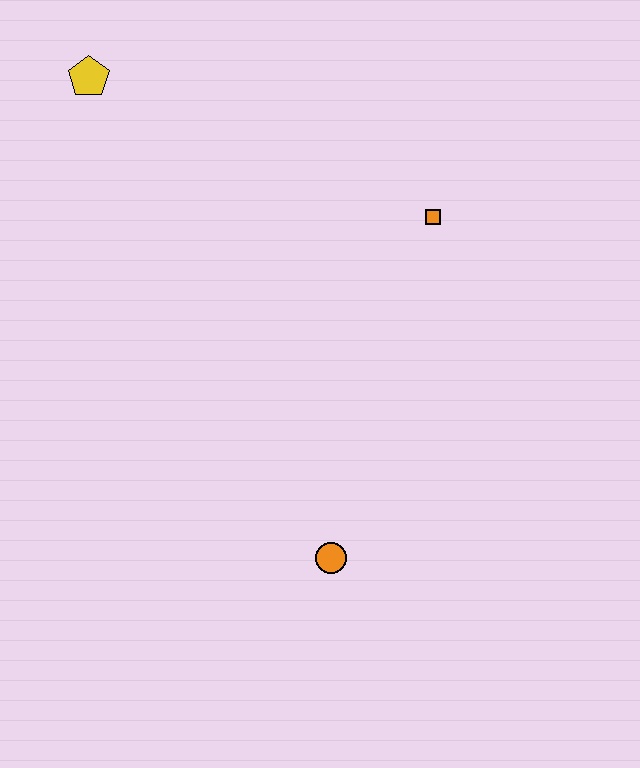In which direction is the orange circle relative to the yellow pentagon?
The orange circle is below the yellow pentagon.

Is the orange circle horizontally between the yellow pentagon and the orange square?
Yes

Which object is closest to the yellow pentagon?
The orange square is closest to the yellow pentagon.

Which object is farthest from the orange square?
The yellow pentagon is farthest from the orange square.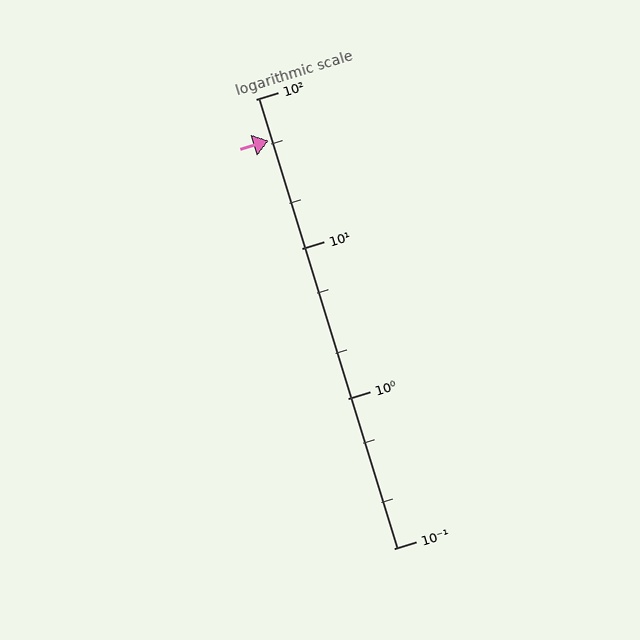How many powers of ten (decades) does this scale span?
The scale spans 3 decades, from 0.1 to 100.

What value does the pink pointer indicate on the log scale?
The pointer indicates approximately 53.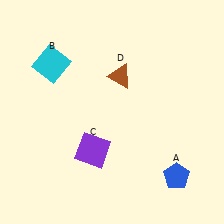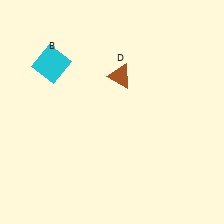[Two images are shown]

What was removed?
The purple square (C), the blue pentagon (A) were removed in Image 2.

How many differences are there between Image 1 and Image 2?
There are 2 differences between the two images.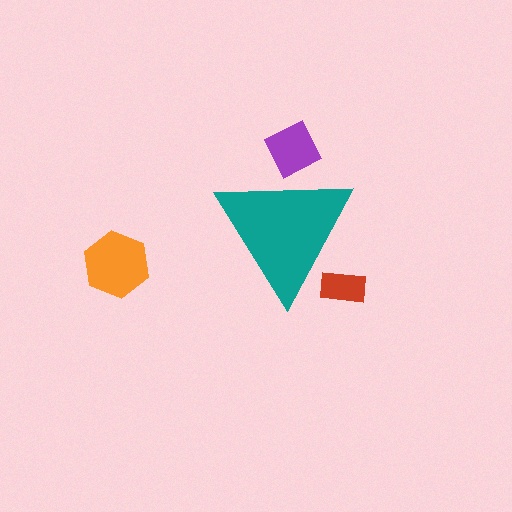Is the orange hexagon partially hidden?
No, the orange hexagon is fully visible.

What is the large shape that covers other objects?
A teal triangle.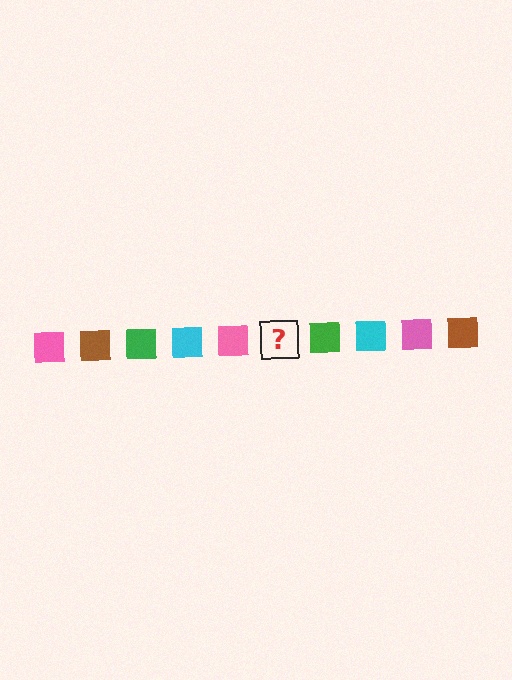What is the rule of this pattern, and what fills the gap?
The rule is that the pattern cycles through pink, brown, green, cyan squares. The gap should be filled with a brown square.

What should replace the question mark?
The question mark should be replaced with a brown square.